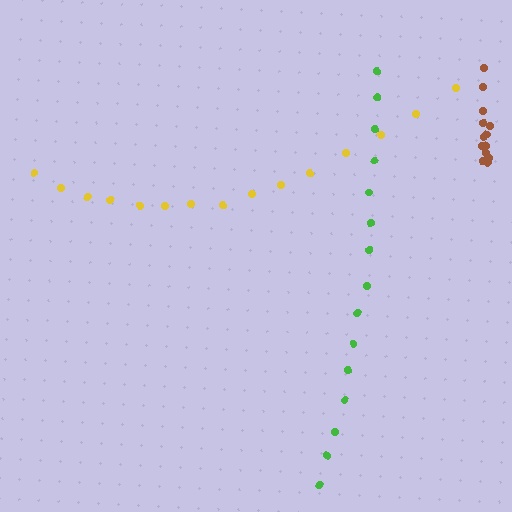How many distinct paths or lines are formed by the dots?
There are 3 distinct paths.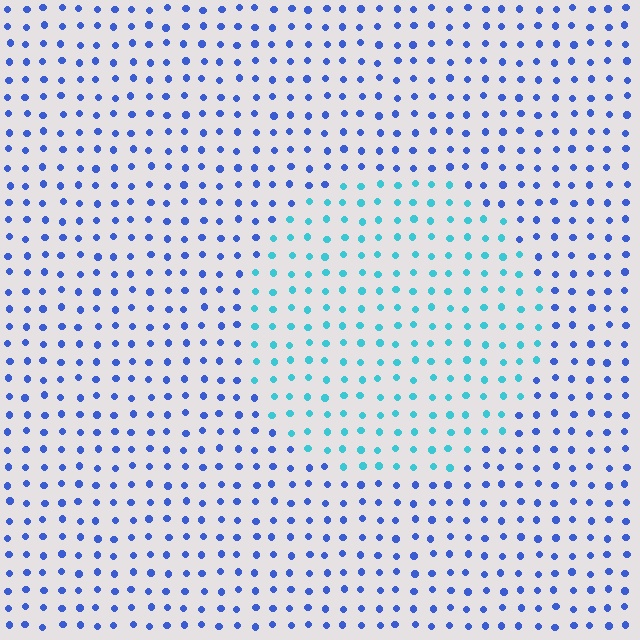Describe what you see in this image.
The image is filled with small blue elements in a uniform arrangement. A circle-shaped region is visible where the elements are tinted to a slightly different hue, forming a subtle color boundary.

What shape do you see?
I see a circle.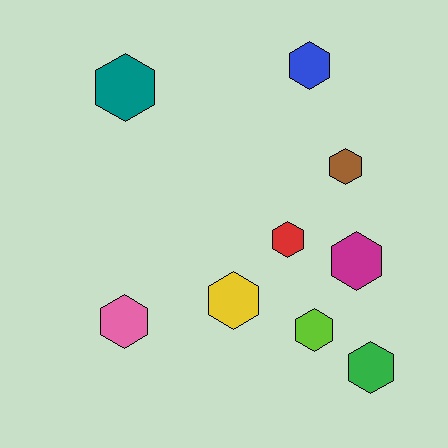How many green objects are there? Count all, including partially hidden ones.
There is 1 green object.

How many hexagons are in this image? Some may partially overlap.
There are 9 hexagons.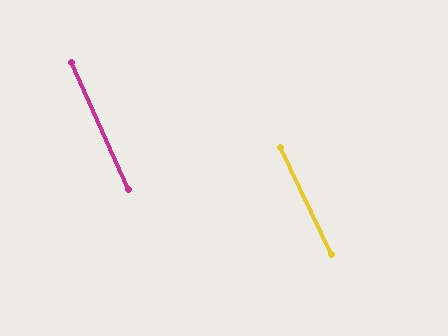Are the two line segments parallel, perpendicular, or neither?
Parallel — their directions differ by only 1.6°.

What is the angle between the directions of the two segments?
Approximately 2 degrees.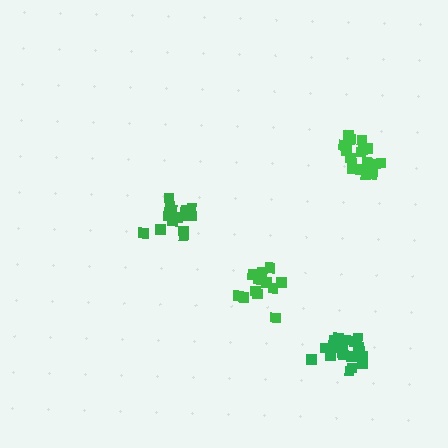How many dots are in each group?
Group 1: 13 dots, Group 2: 19 dots, Group 3: 19 dots, Group 4: 14 dots (65 total).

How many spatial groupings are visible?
There are 4 spatial groupings.